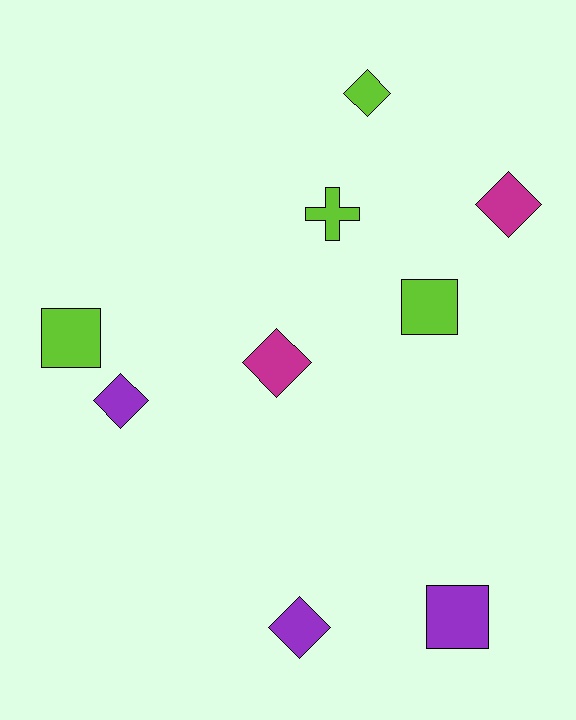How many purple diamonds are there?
There are 2 purple diamonds.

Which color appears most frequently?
Lime, with 4 objects.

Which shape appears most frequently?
Diamond, with 5 objects.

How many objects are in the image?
There are 9 objects.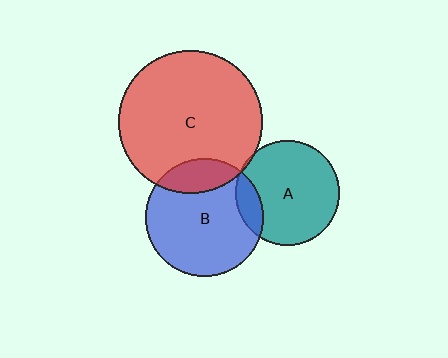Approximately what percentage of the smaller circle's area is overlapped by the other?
Approximately 5%.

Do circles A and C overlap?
Yes.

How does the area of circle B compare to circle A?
Approximately 1.3 times.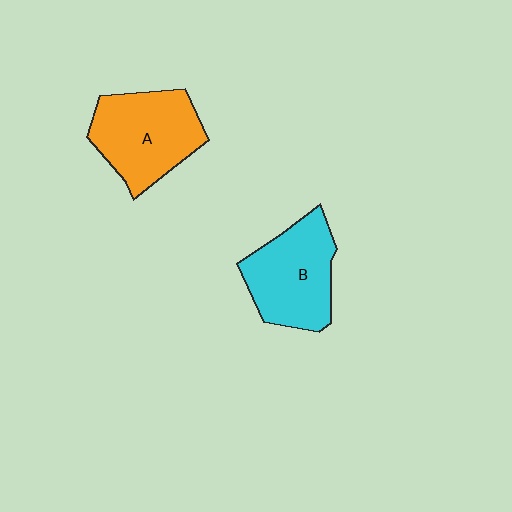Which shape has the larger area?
Shape A (orange).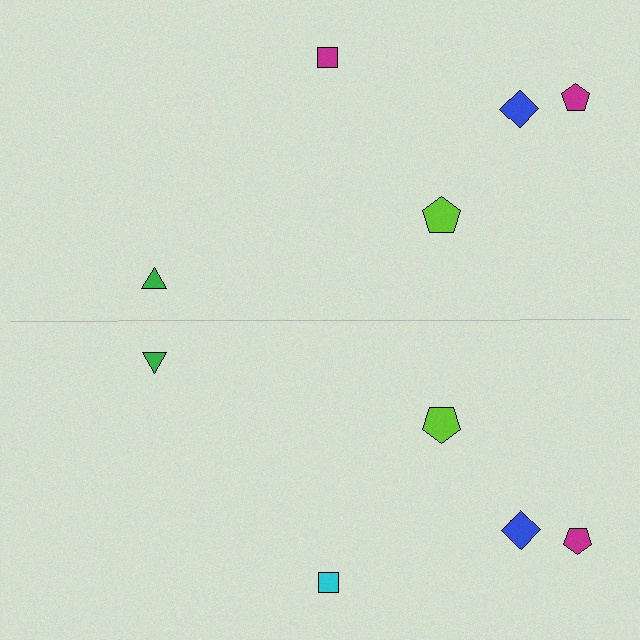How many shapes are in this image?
There are 10 shapes in this image.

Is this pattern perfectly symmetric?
No, the pattern is not perfectly symmetric. The cyan square on the bottom side breaks the symmetry — its mirror counterpart is magenta.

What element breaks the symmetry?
The cyan square on the bottom side breaks the symmetry — its mirror counterpart is magenta.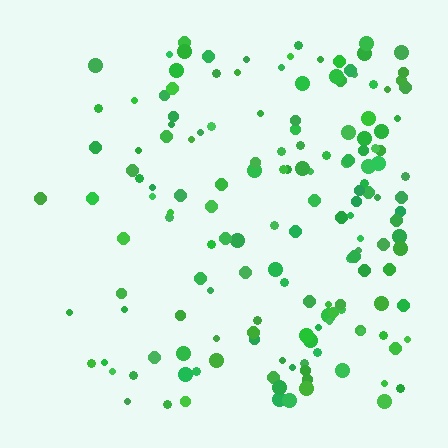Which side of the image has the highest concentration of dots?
The right.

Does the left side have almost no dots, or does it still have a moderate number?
Still a moderate number, just noticeably fewer than the right.